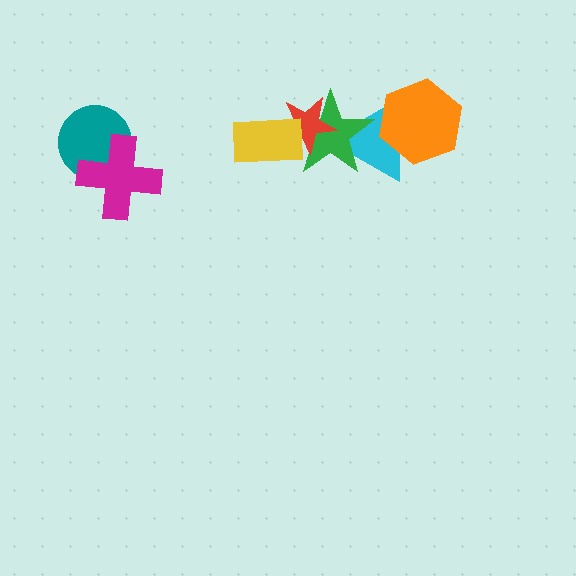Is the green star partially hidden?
Yes, it is partially covered by another shape.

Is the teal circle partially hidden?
Yes, it is partially covered by another shape.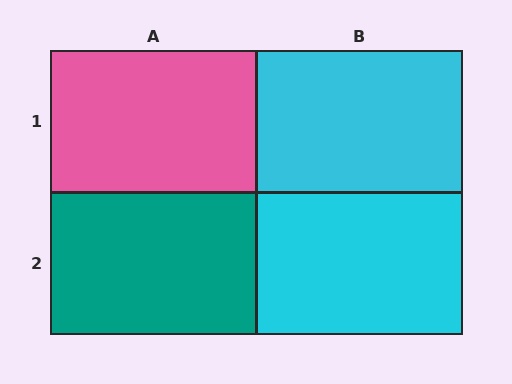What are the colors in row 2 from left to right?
Teal, cyan.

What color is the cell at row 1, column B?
Cyan.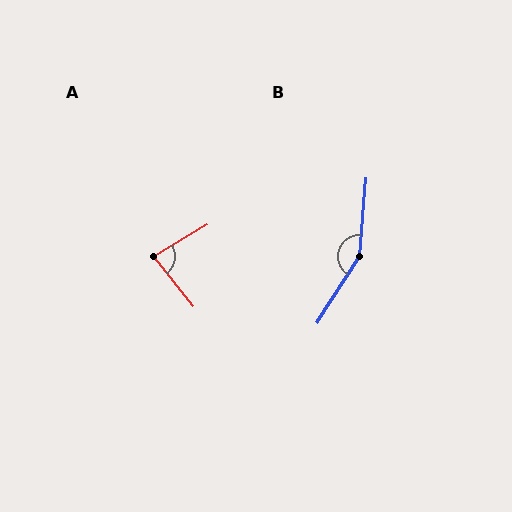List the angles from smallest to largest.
A (82°), B (152°).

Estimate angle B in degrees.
Approximately 152 degrees.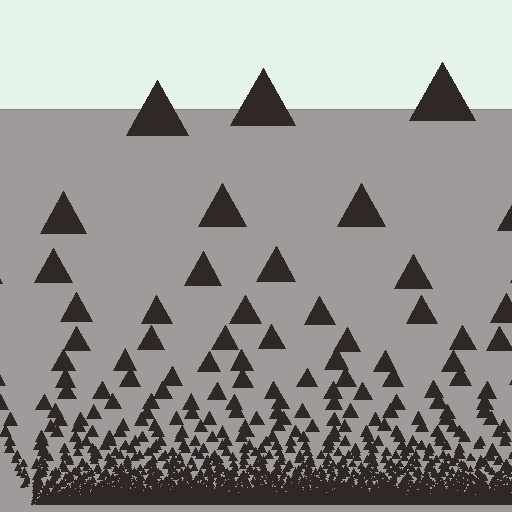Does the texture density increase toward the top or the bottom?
Density increases toward the bottom.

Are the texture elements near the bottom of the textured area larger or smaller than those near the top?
Smaller. The gradient is inverted — elements near the bottom are smaller and denser.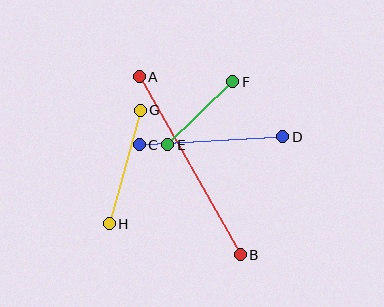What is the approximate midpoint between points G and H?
The midpoint is at approximately (125, 167) pixels.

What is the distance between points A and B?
The distance is approximately 205 pixels.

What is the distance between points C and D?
The distance is approximately 144 pixels.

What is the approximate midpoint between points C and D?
The midpoint is at approximately (211, 141) pixels.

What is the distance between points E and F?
The distance is approximately 91 pixels.